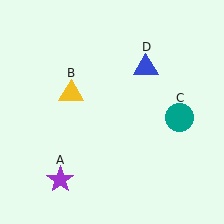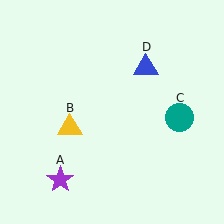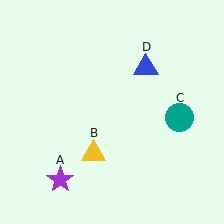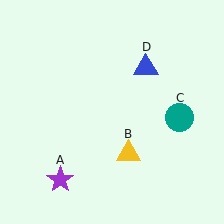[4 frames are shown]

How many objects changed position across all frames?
1 object changed position: yellow triangle (object B).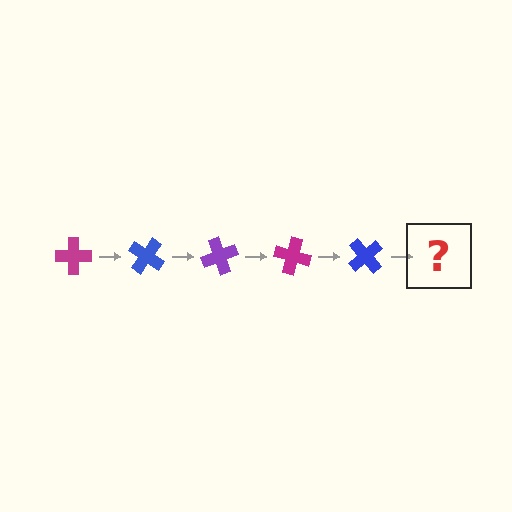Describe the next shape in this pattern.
It should be a purple cross, rotated 175 degrees from the start.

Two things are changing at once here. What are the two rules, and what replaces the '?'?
The two rules are that it rotates 35 degrees each step and the color cycles through magenta, blue, and purple. The '?' should be a purple cross, rotated 175 degrees from the start.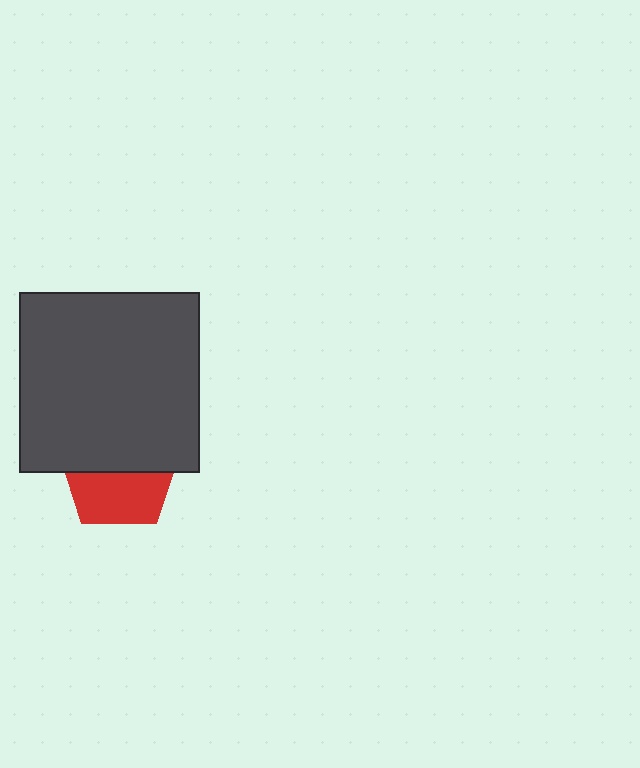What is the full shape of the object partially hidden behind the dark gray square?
The partially hidden object is a red pentagon.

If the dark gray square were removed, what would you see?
You would see the complete red pentagon.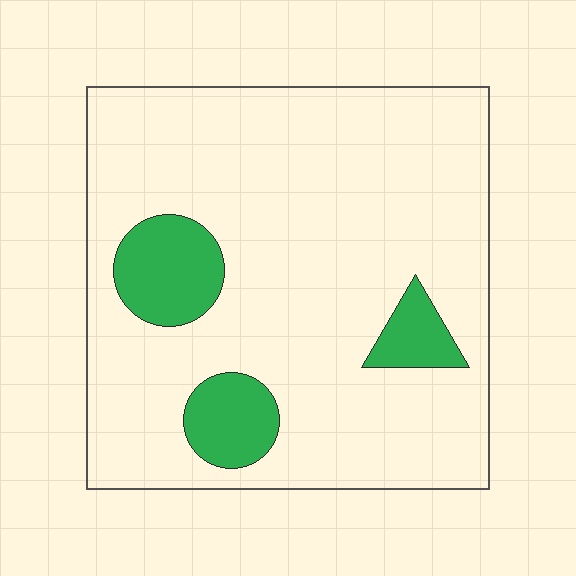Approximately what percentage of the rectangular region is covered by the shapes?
Approximately 15%.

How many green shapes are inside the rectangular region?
3.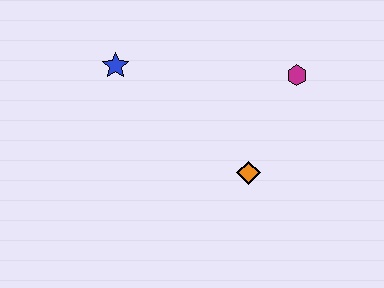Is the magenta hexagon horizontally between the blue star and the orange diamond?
No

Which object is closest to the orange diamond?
The magenta hexagon is closest to the orange diamond.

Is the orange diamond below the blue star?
Yes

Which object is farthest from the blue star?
The magenta hexagon is farthest from the blue star.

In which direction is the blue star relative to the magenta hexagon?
The blue star is to the left of the magenta hexagon.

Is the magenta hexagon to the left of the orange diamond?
No